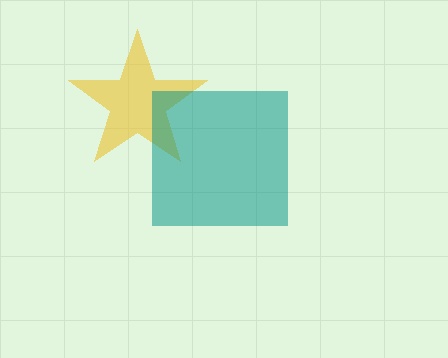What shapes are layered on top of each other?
The layered shapes are: a yellow star, a teal square.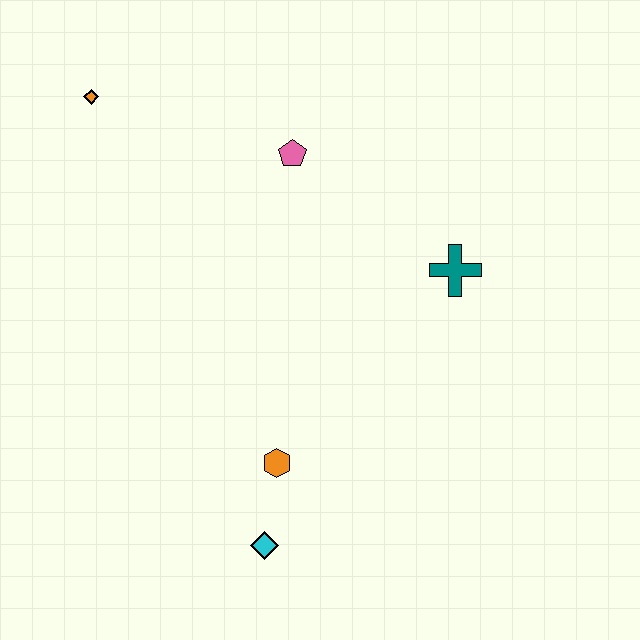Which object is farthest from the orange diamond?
The cyan diamond is farthest from the orange diamond.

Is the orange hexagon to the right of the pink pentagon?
No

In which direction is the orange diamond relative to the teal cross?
The orange diamond is to the left of the teal cross.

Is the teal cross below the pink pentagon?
Yes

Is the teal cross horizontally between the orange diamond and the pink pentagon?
No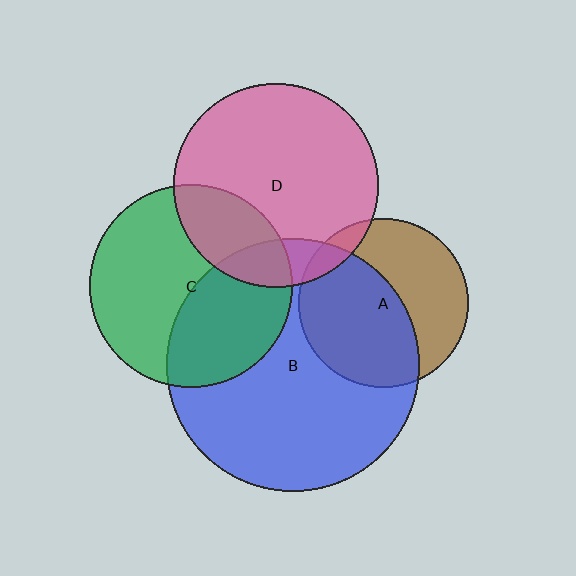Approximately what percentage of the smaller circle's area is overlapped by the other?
Approximately 10%.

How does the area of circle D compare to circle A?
Approximately 1.5 times.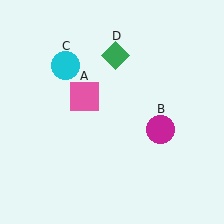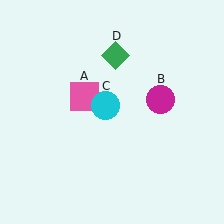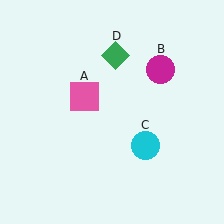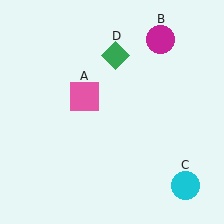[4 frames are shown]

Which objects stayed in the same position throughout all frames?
Pink square (object A) and green diamond (object D) remained stationary.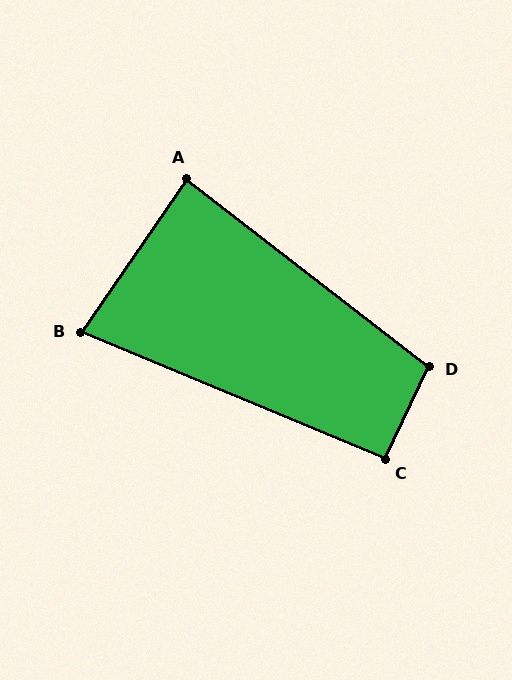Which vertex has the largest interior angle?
D, at approximately 102 degrees.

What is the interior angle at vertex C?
Approximately 93 degrees (approximately right).